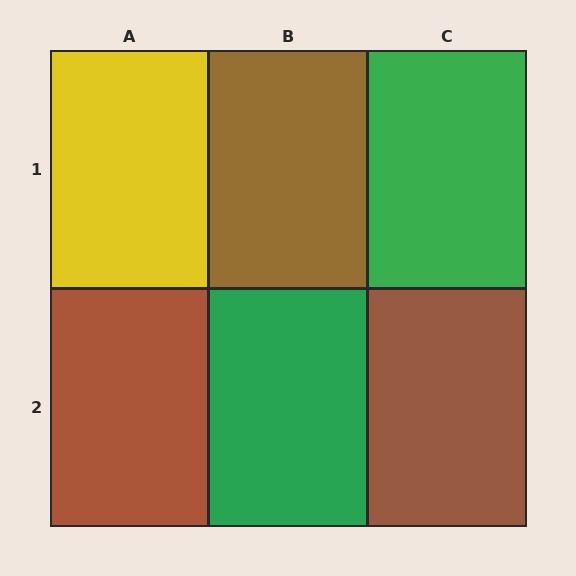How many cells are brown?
3 cells are brown.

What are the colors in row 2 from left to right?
Brown, green, brown.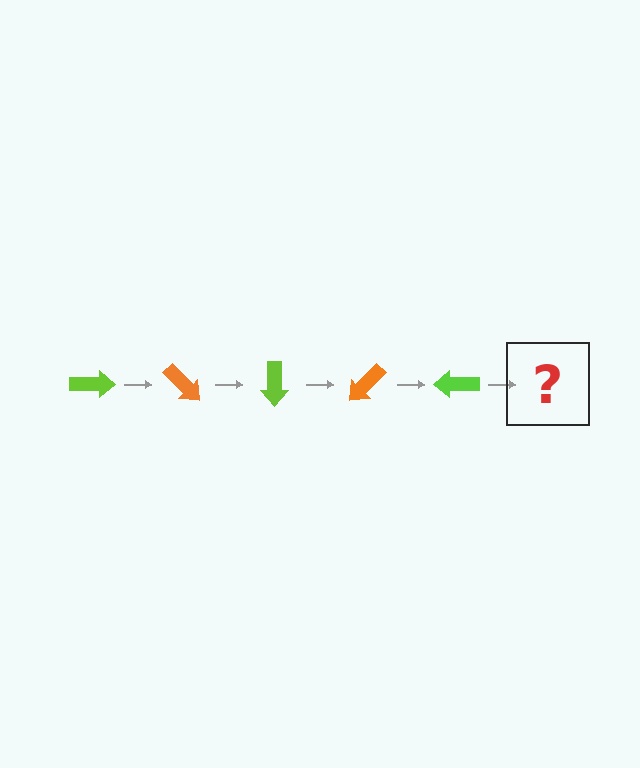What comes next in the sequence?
The next element should be an orange arrow, rotated 225 degrees from the start.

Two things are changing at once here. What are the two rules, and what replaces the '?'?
The two rules are that it rotates 45 degrees each step and the color cycles through lime and orange. The '?' should be an orange arrow, rotated 225 degrees from the start.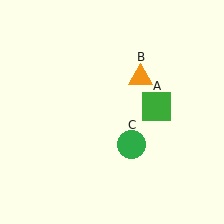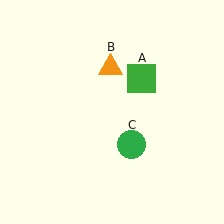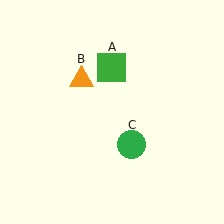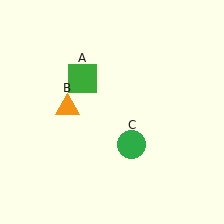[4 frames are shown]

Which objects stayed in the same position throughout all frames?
Green circle (object C) remained stationary.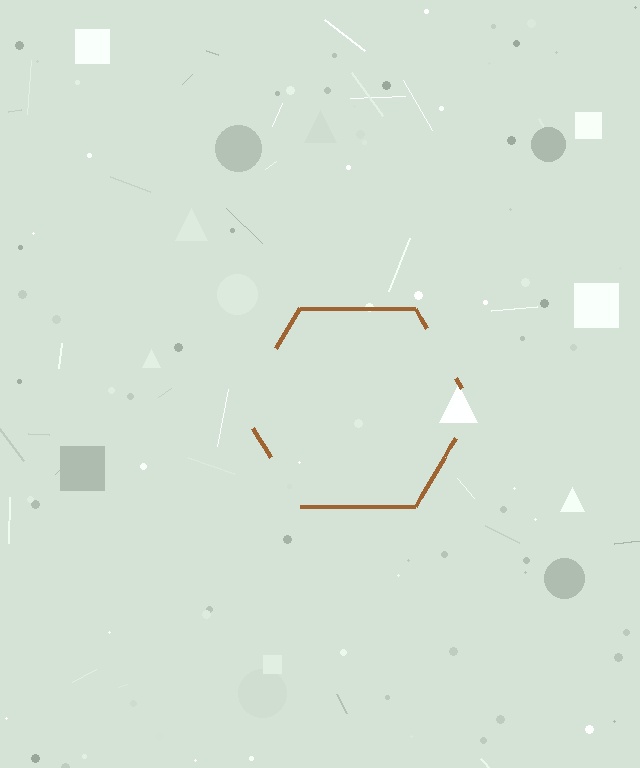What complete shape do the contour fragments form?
The contour fragments form a hexagon.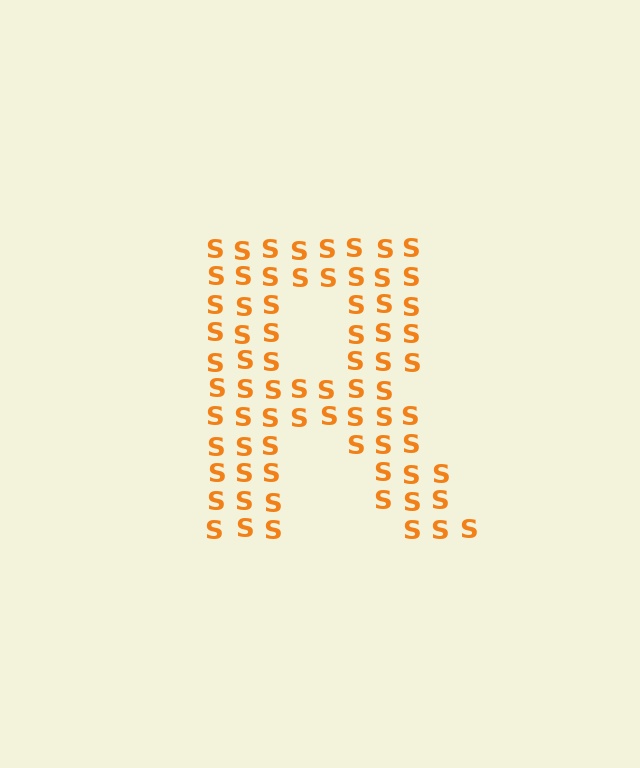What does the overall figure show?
The overall figure shows the letter R.